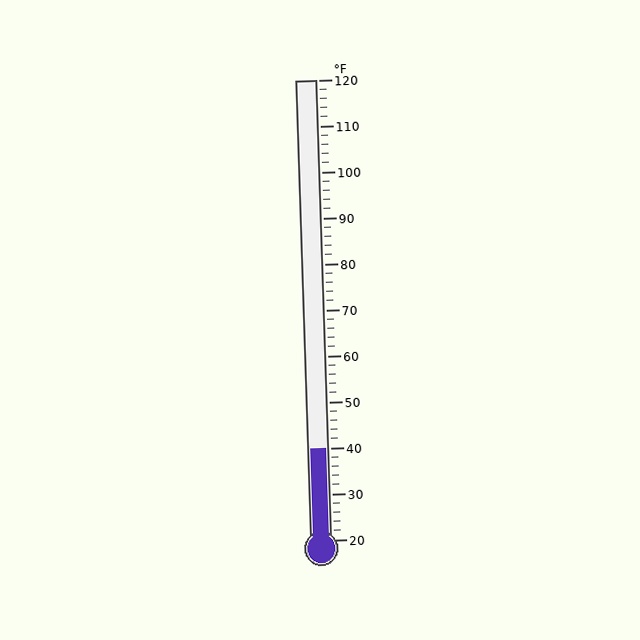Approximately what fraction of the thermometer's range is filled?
The thermometer is filled to approximately 20% of its range.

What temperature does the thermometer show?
The thermometer shows approximately 40°F.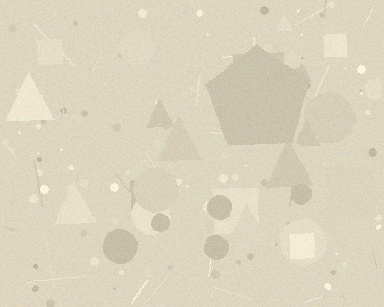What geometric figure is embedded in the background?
A pentagon is embedded in the background.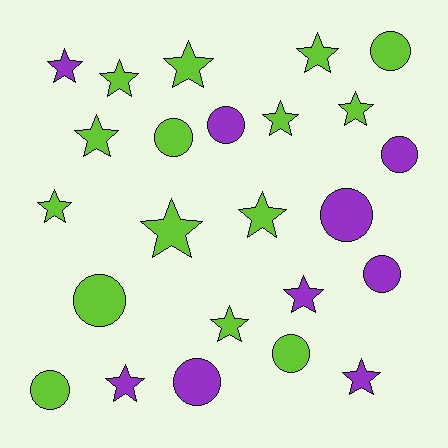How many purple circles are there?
There are 5 purple circles.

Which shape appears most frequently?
Star, with 14 objects.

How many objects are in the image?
There are 24 objects.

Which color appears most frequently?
Lime, with 15 objects.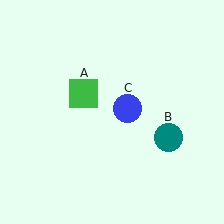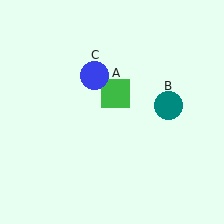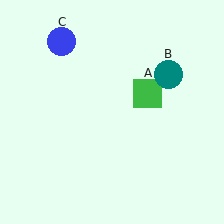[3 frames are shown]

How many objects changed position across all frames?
3 objects changed position: green square (object A), teal circle (object B), blue circle (object C).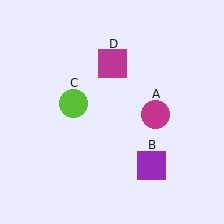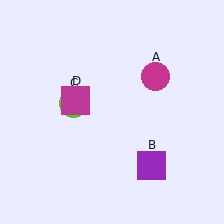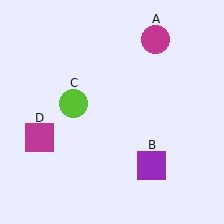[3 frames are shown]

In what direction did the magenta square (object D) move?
The magenta square (object D) moved down and to the left.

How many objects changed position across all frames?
2 objects changed position: magenta circle (object A), magenta square (object D).